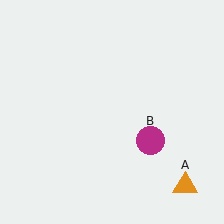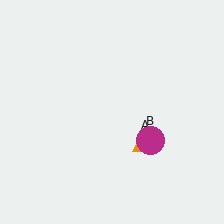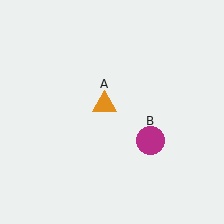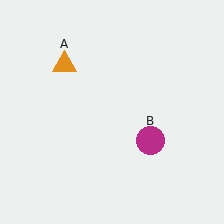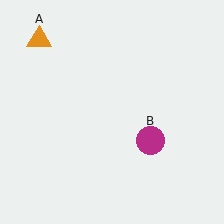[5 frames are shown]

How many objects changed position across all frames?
1 object changed position: orange triangle (object A).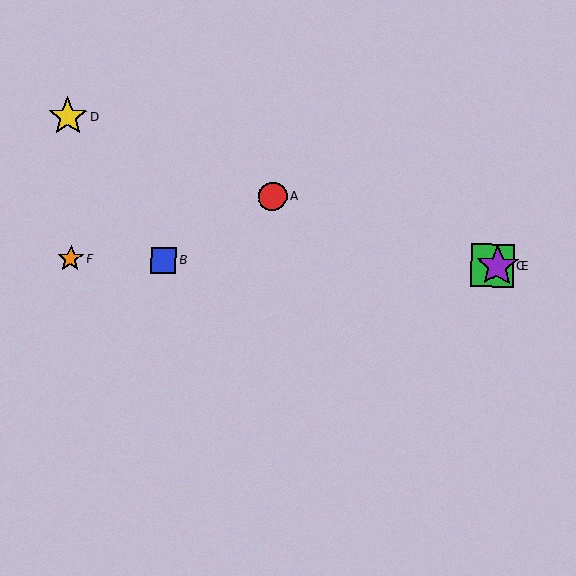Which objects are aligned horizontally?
Objects B, C, E, F are aligned horizontally.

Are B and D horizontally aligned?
No, B is at y≈260 and D is at y≈117.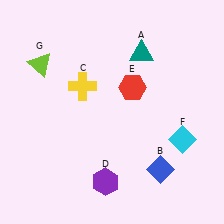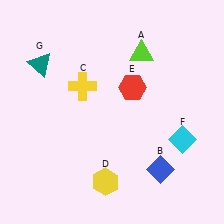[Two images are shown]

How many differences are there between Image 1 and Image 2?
There are 3 differences between the two images.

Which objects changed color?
A changed from teal to lime. D changed from purple to yellow. G changed from lime to teal.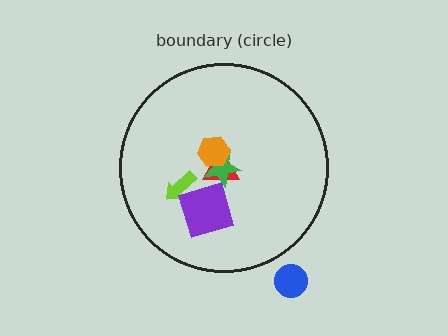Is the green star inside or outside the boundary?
Inside.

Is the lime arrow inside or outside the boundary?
Inside.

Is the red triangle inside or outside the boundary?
Inside.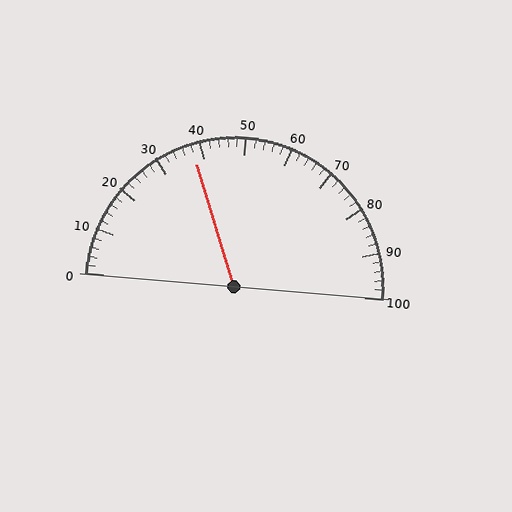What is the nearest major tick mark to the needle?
The nearest major tick mark is 40.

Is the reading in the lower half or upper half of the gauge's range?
The reading is in the lower half of the range (0 to 100).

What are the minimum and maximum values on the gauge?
The gauge ranges from 0 to 100.